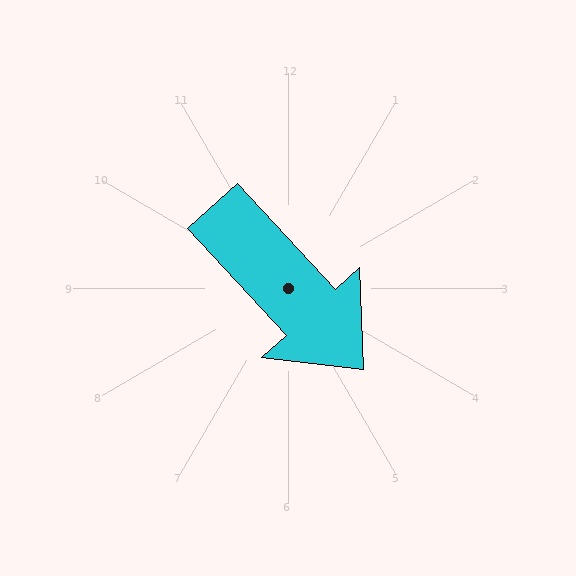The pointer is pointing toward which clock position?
Roughly 5 o'clock.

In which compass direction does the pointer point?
Southeast.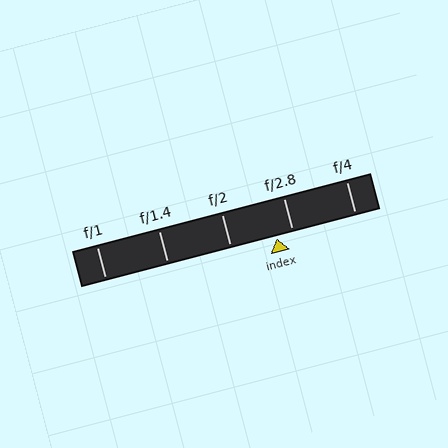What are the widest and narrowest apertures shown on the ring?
The widest aperture shown is f/1 and the narrowest is f/4.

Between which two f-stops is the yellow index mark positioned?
The index mark is between f/2 and f/2.8.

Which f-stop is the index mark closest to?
The index mark is closest to f/2.8.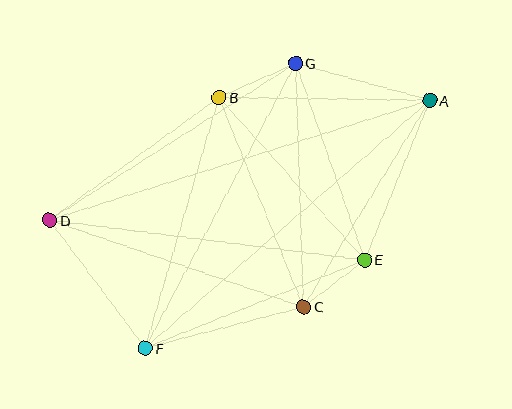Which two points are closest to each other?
Points C and E are closest to each other.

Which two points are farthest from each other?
Points A and D are farthest from each other.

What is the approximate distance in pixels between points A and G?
The distance between A and G is approximately 139 pixels.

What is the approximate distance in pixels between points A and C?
The distance between A and C is approximately 242 pixels.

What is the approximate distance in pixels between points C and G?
The distance between C and G is approximately 244 pixels.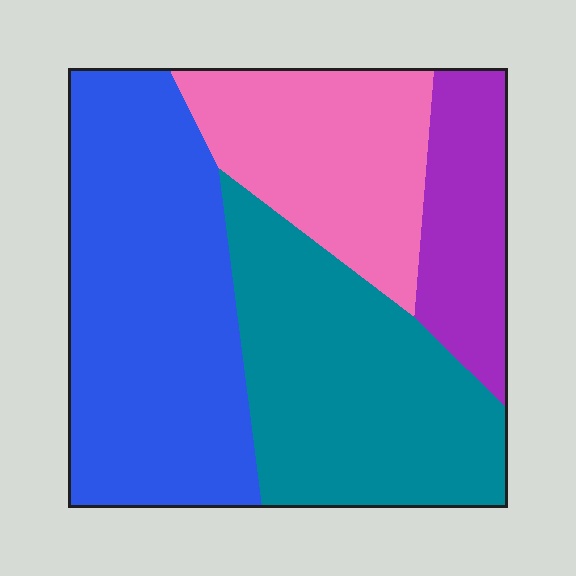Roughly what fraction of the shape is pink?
Pink covers roughly 20% of the shape.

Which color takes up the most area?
Blue, at roughly 35%.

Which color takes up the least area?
Purple, at roughly 15%.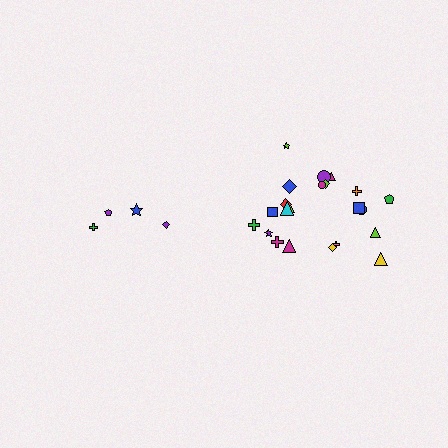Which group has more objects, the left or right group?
The right group.